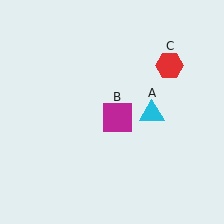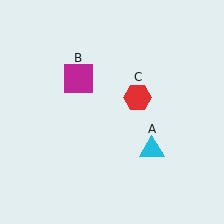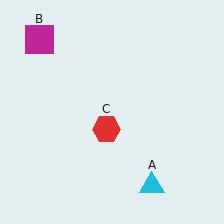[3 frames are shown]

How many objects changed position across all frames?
3 objects changed position: cyan triangle (object A), magenta square (object B), red hexagon (object C).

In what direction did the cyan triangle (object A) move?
The cyan triangle (object A) moved down.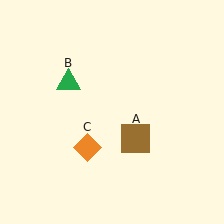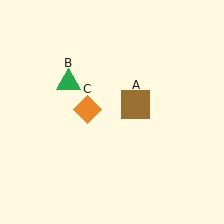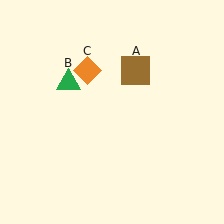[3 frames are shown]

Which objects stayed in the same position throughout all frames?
Green triangle (object B) remained stationary.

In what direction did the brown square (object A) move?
The brown square (object A) moved up.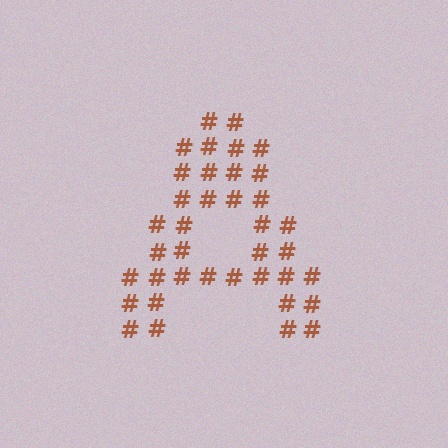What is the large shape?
The large shape is the letter A.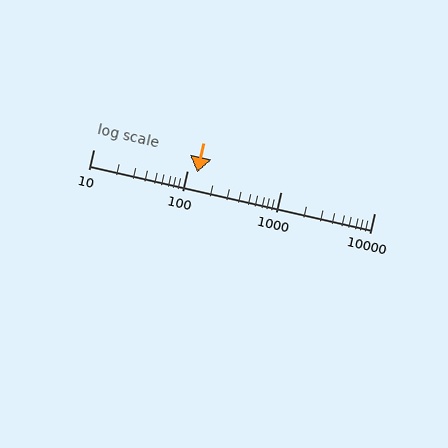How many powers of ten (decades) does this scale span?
The scale spans 3 decades, from 10 to 10000.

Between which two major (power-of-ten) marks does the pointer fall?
The pointer is between 100 and 1000.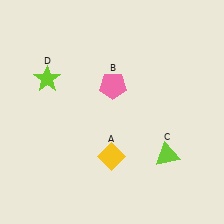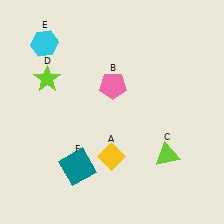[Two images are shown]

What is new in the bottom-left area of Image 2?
A teal square (F) was added in the bottom-left area of Image 2.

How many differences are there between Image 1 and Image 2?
There are 2 differences between the two images.